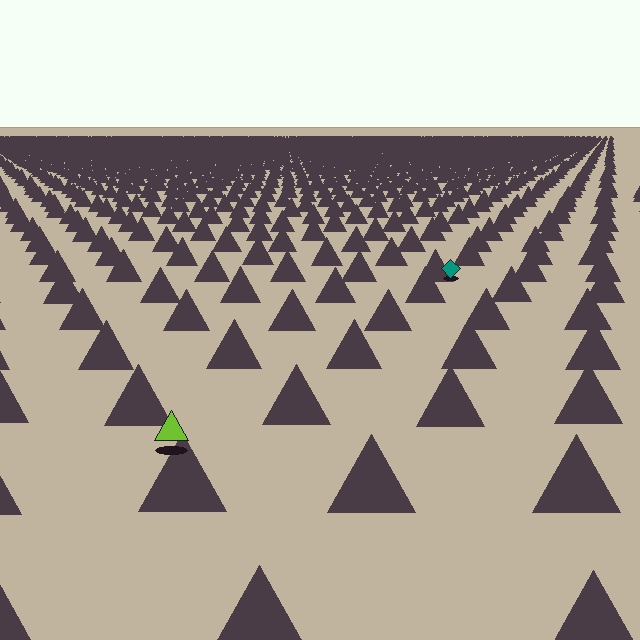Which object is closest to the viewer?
The lime triangle is closest. The texture marks near it are larger and more spread out.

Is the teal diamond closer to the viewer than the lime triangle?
No. The lime triangle is closer — you can tell from the texture gradient: the ground texture is coarser near it.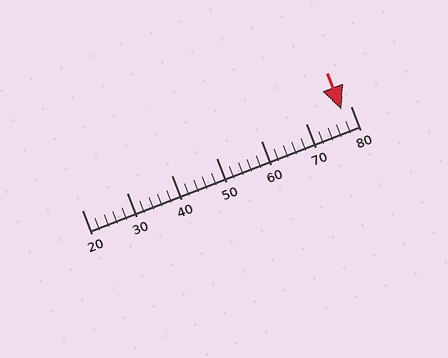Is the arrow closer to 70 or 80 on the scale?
The arrow is closer to 80.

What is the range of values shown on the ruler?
The ruler shows values from 20 to 80.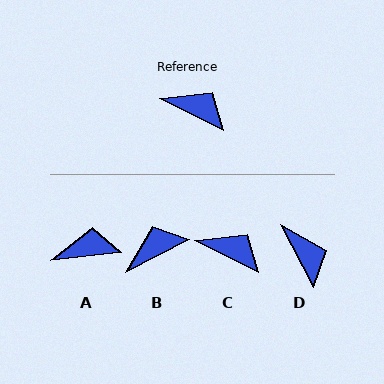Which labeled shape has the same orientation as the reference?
C.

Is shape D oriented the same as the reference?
No, it is off by about 36 degrees.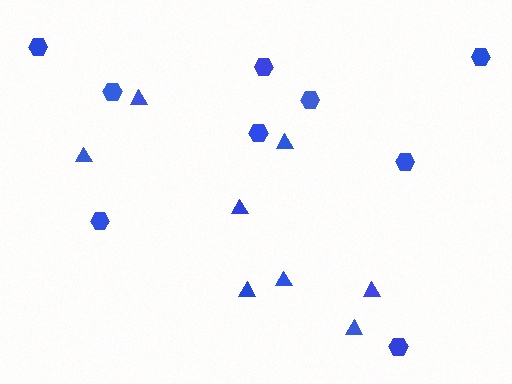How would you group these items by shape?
There are 2 groups: one group of hexagons (9) and one group of triangles (8).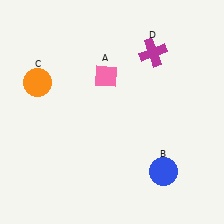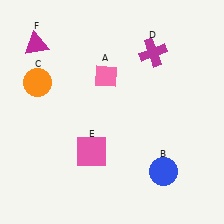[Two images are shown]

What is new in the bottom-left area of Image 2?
A pink square (E) was added in the bottom-left area of Image 2.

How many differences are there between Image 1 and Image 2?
There are 2 differences between the two images.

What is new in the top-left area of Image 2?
A magenta triangle (F) was added in the top-left area of Image 2.